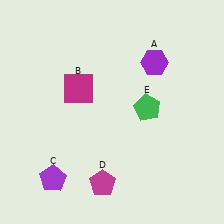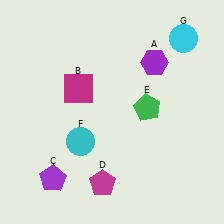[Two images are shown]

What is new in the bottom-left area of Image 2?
A cyan circle (F) was added in the bottom-left area of Image 2.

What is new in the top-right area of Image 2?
A cyan circle (G) was added in the top-right area of Image 2.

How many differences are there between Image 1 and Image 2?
There are 2 differences between the two images.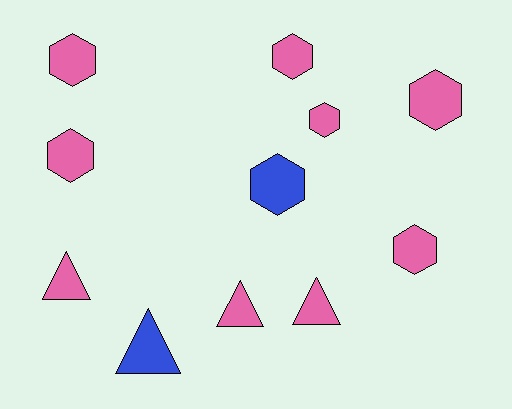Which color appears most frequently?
Pink, with 9 objects.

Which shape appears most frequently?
Hexagon, with 7 objects.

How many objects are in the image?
There are 11 objects.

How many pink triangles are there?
There are 3 pink triangles.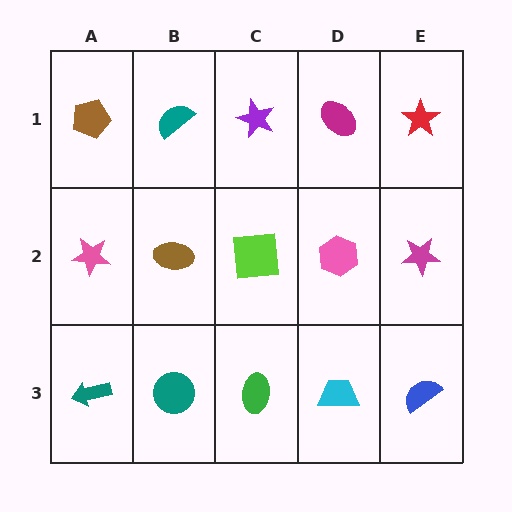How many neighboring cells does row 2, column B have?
4.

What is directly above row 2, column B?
A teal semicircle.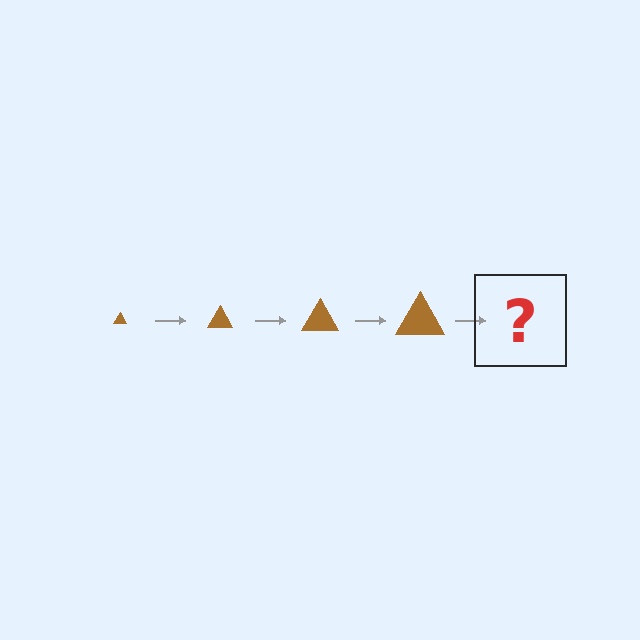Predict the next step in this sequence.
The next step is a brown triangle, larger than the previous one.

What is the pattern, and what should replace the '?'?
The pattern is that the triangle gets progressively larger each step. The '?' should be a brown triangle, larger than the previous one.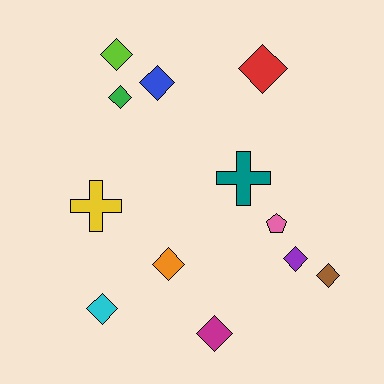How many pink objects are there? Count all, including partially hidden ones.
There is 1 pink object.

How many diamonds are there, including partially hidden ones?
There are 9 diamonds.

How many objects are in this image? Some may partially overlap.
There are 12 objects.